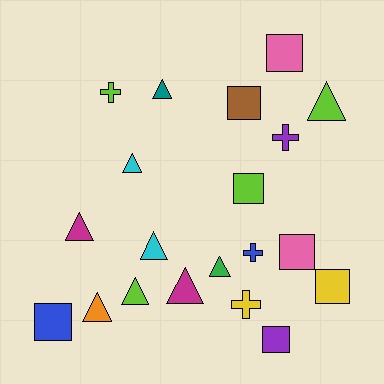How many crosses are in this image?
There are 4 crosses.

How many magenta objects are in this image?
There are 2 magenta objects.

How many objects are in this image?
There are 20 objects.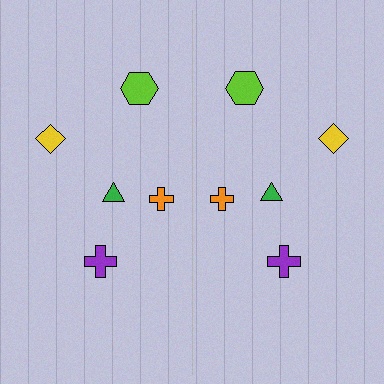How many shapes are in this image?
There are 10 shapes in this image.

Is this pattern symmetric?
Yes, this pattern has bilateral (reflection) symmetry.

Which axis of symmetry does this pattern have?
The pattern has a vertical axis of symmetry running through the center of the image.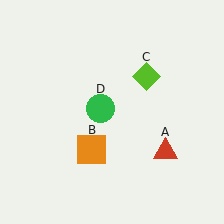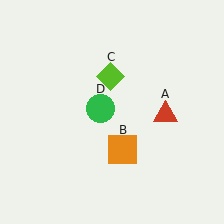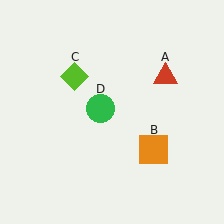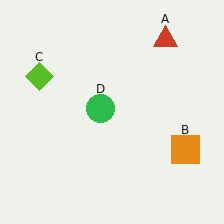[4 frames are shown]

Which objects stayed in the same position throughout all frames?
Green circle (object D) remained stationary.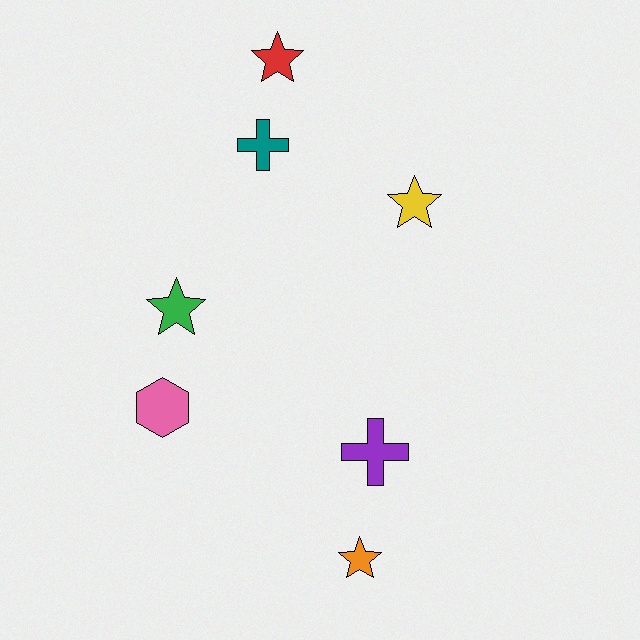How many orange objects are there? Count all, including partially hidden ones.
There is 1 orange object.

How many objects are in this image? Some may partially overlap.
There are 7 objects.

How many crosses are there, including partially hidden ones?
There are 2 crosses.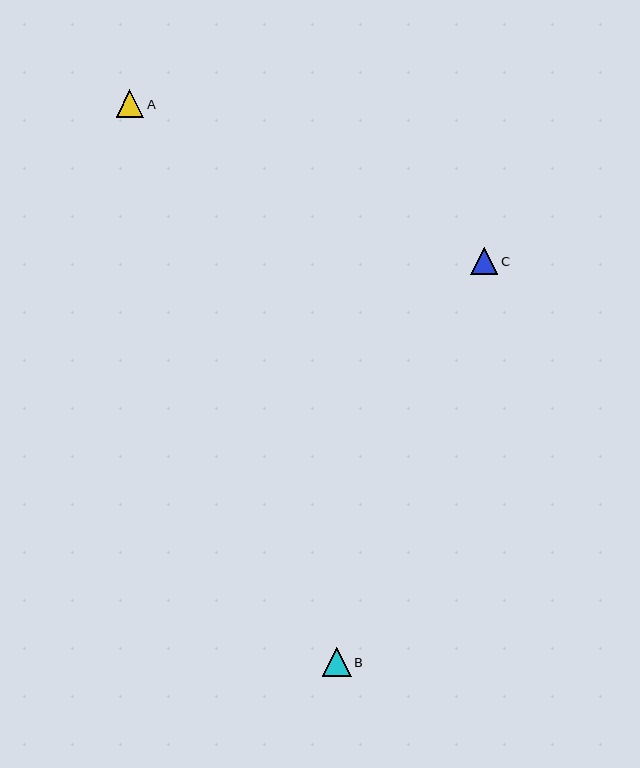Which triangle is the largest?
Triangle B is the largest with a size of approximately 29 pixels.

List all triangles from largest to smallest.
From largest to smallest: B, A, C.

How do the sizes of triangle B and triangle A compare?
Triangle B and triangle A are approximately the same size.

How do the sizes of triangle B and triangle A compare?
Triangle B and triangle A are approximately the same size.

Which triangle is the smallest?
Triangle C is the smallest with a size of approximately 27 pixels.